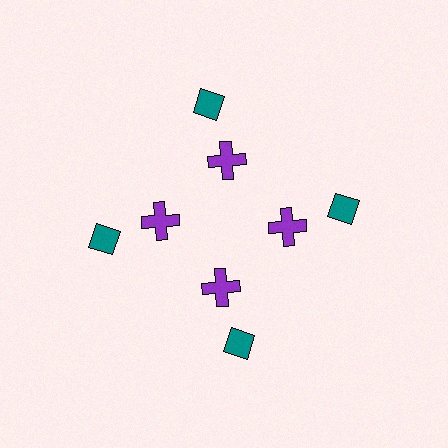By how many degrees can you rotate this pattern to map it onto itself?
The pattern maps onto itself every 90 degrees of rotation.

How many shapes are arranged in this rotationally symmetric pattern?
There are 8 shapes, arranged in 4 groups of 2.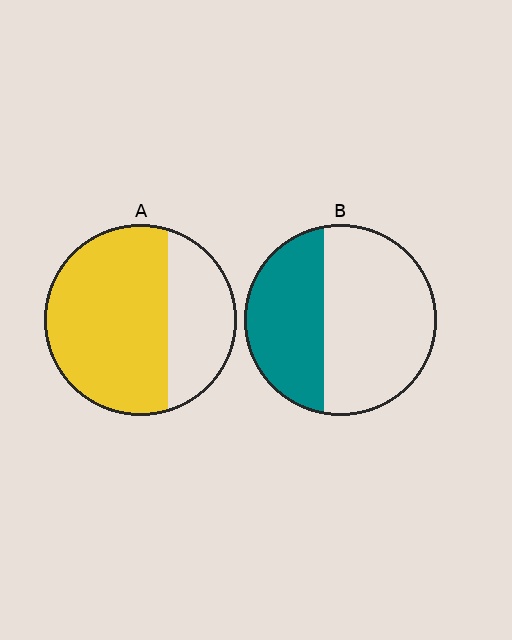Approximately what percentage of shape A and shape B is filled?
A is approximately 70% and B is approximately 40%.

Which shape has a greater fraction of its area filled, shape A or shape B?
Shape A.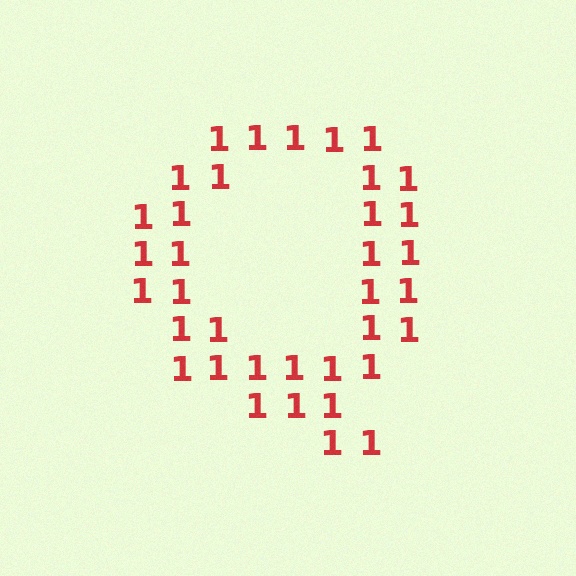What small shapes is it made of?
It is made of small digit 1's.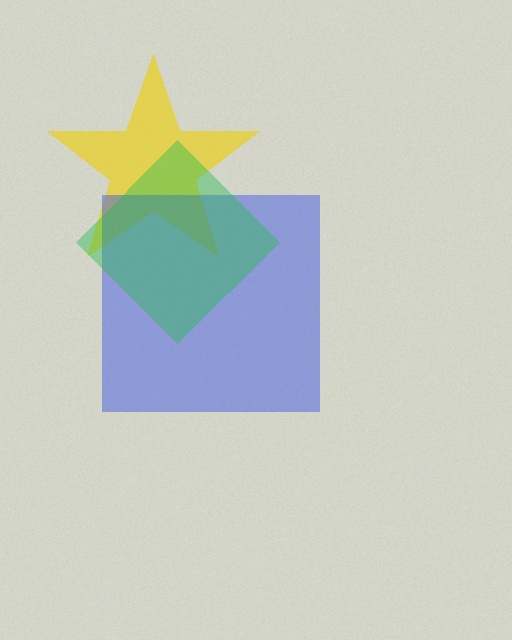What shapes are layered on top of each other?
The layered shapes are: a yellow star, a blue square, a green diamond.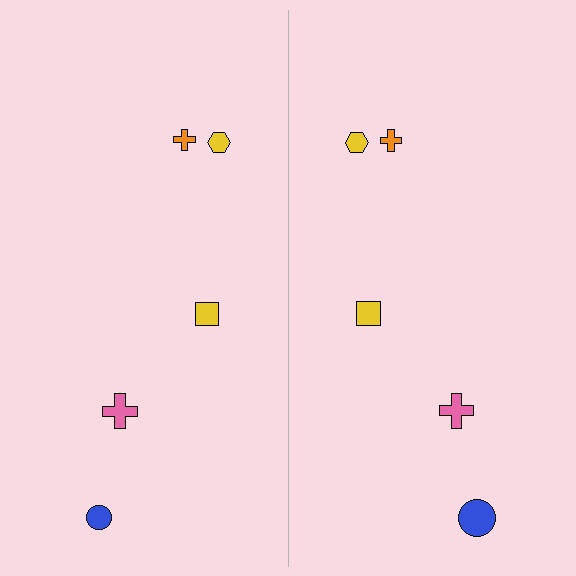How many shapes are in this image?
There are 10 shapes in this image.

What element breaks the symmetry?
The blue circle on the right side has a different size than its mirror counterpart.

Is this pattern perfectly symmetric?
No, the pattern is not perfectly symmetric. The blue circle on the right side has a different size than its mirror counterpart.